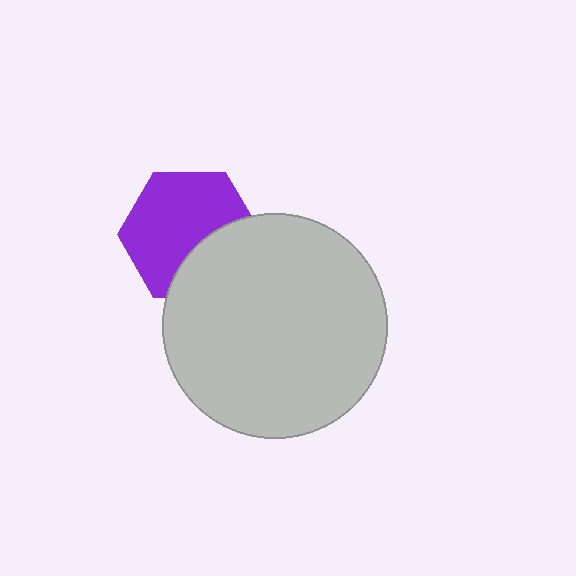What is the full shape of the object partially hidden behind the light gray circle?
The partially hidden object is a purple hexagon.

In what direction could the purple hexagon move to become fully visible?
The purple hexagon could move up. That would shift it out from behind the light gray circle entirely.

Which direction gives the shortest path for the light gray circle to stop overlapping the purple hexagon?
Moving down gives the shortest separation.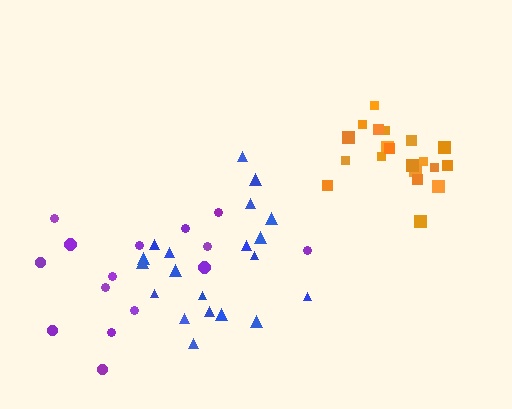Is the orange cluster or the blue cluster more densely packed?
Orange.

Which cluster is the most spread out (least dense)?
Purple.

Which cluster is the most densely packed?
Orange.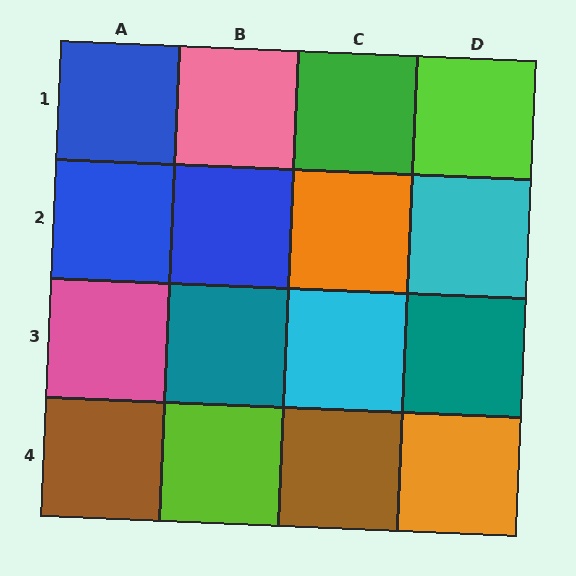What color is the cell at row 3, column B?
Teal.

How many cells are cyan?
2 cells are cyan.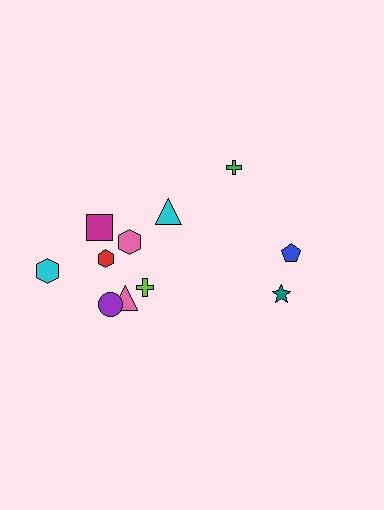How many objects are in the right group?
There are 3 objects.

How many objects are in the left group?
There are 8 objects.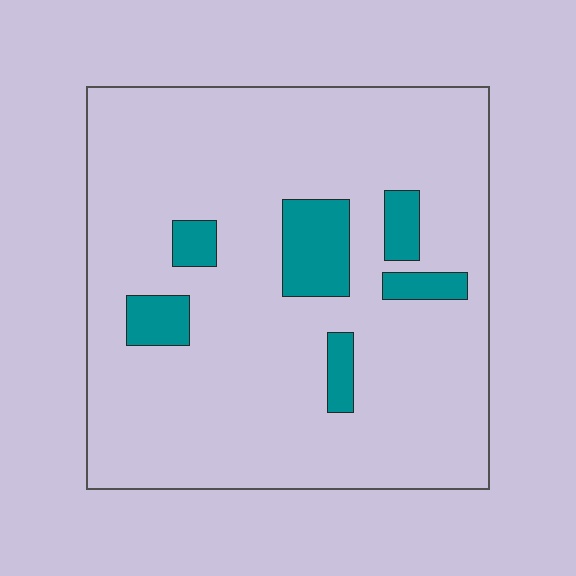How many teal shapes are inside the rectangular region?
6.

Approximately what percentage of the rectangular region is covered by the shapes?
Approximately 10%.